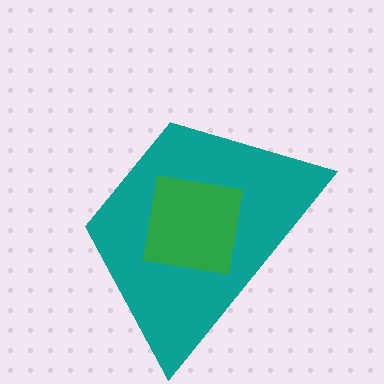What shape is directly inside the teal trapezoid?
The green square.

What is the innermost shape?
The green square.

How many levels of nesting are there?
2.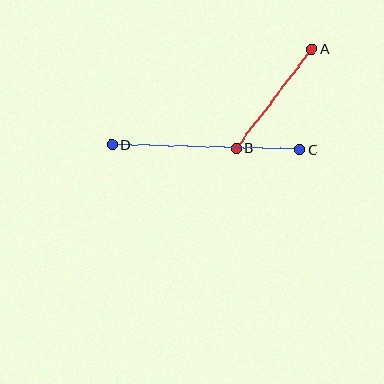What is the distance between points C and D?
The distance is approximately 188 pixels.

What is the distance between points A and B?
The distance is approximately 125 pixels.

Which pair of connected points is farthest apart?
Points C and D are farthest apart.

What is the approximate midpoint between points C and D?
The midpoint is at approximately (206, 147) pixels.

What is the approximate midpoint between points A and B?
The midpoint is at approximately (274, 99) pixels.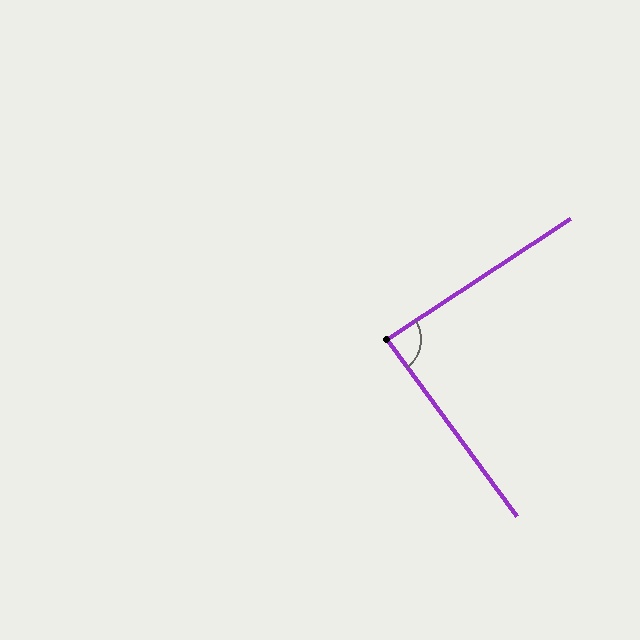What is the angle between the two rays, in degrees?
Approximately 87 degrees.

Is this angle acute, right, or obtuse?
It is approximately a right angle.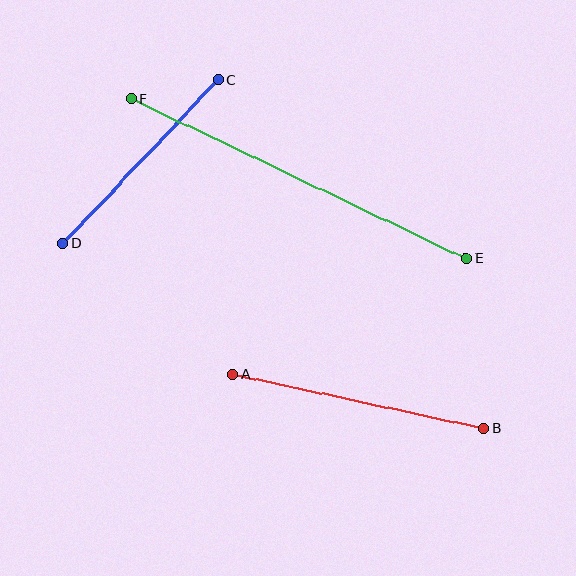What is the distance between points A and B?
The distance is approximately 256 pixels.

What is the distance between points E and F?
The distance is approximately 371 pixels.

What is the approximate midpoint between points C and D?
The midpoint is at approximately (141, 162) pixels.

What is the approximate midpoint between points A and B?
The midpoint is at approximately (359, 401) pixels.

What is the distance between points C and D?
The distance is approximately 225 pixels.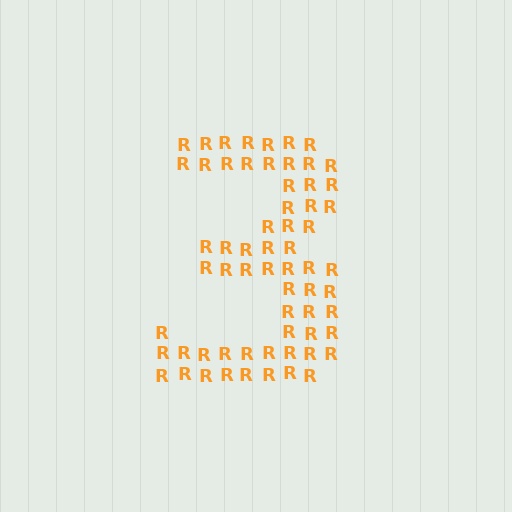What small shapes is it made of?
It is made of small letter R's.